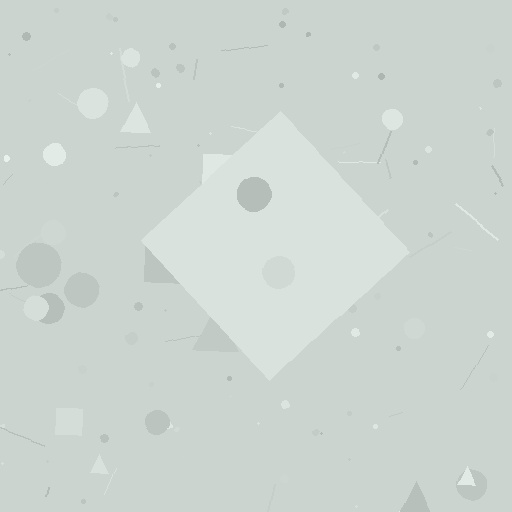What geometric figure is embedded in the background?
A diamond is embedded in the background.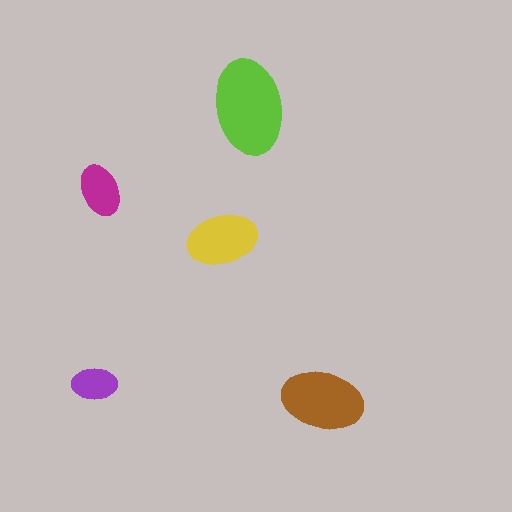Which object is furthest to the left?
The purple ellipse is leftmost.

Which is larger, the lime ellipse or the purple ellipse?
The lime one.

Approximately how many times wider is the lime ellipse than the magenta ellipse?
About 2 times wider.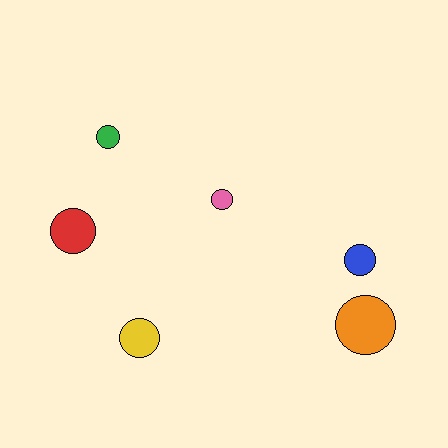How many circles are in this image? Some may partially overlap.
There are 6 circles.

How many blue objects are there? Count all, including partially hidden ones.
There is 1 blue object.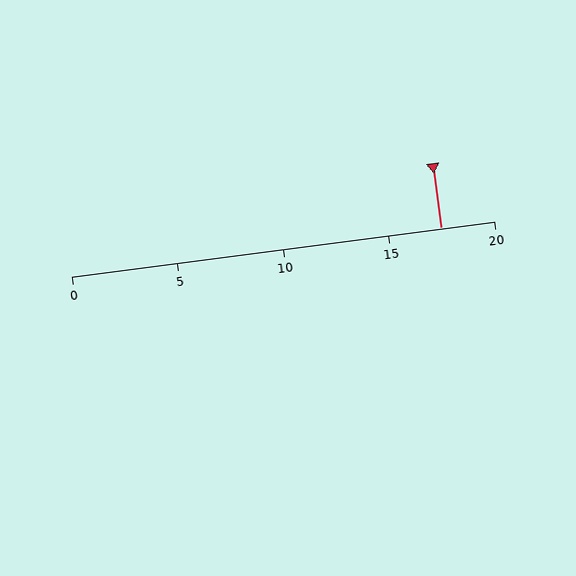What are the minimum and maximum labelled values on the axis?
The axis runs from 0 to 20.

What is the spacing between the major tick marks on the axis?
The major ticks are spaced 5 apart.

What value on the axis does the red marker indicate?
The marker indicates approximately 17.5.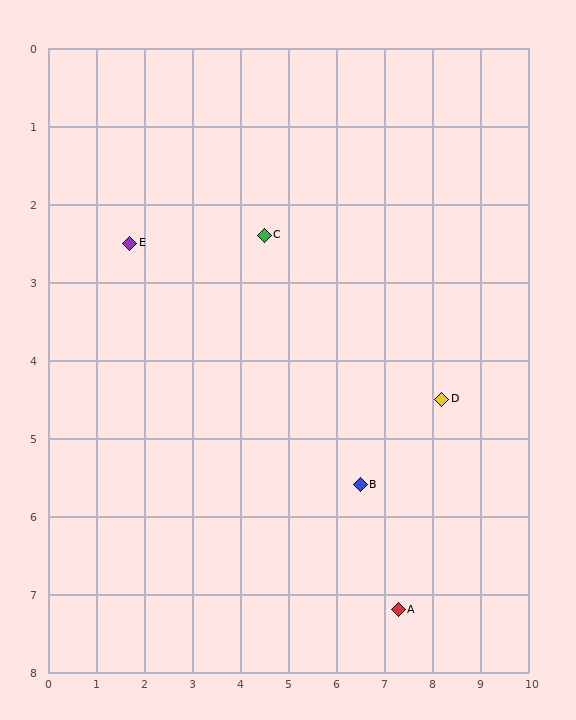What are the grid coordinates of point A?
Point A is at approximately (7.3, 7.2).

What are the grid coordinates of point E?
Point E is at approximately (1.7, 2.5).